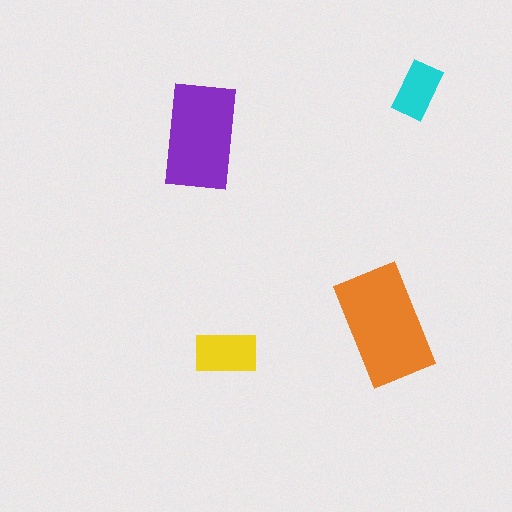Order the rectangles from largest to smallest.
the orange one, the purple one, the yellow one, the cyan one.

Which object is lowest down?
The yellow rectangle is bottommost.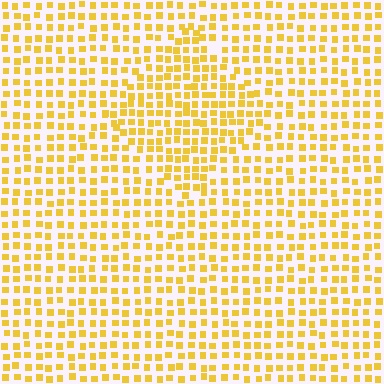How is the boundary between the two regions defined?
The boundary is defined by a change in element density (approximately 1.5x ratio). All elements are the same color, size, and shape.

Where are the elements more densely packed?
The elements are more densely packed inside the diamond boundary.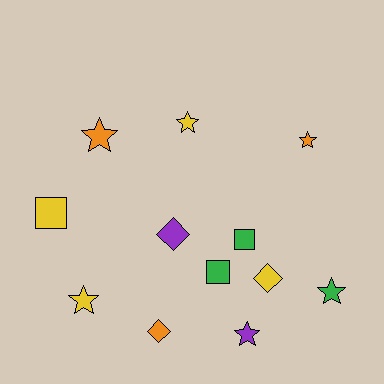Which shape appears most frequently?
Star, with 6 objects.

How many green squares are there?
There are 2 green squares.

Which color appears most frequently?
Yellow, with 4 objects.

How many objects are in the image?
There are 12 objects.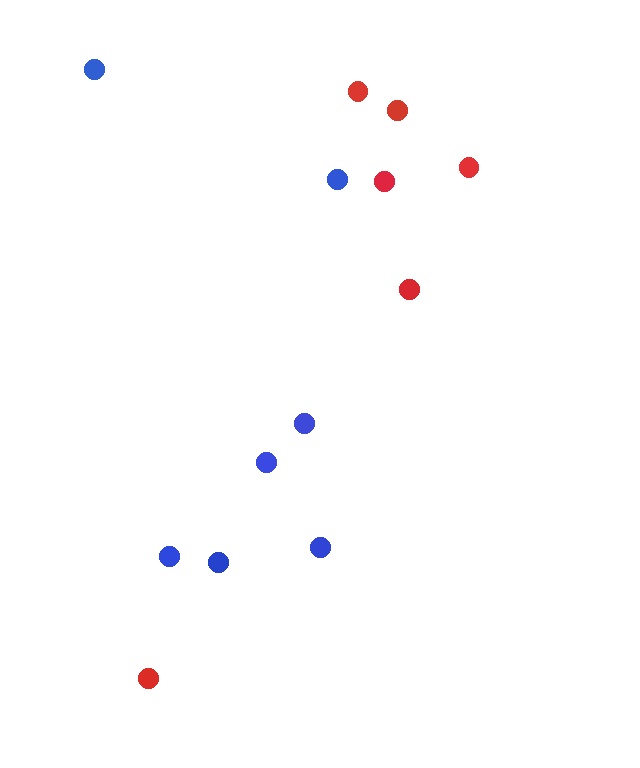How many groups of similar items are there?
There are 2 groups: one group of red circles (6) and one group of blue circles (7).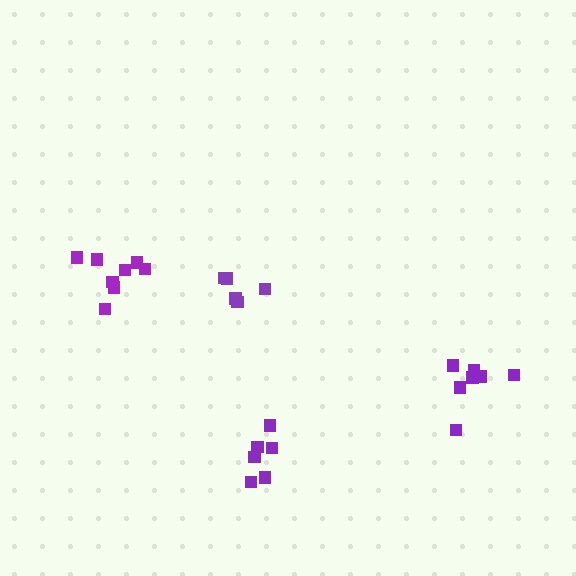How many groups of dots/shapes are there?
There are 4 groups.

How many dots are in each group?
Group 1: 6 dots, Group 2: 5 dots, Group 3: 8 dots, Group 4: 7 dots (26 total).